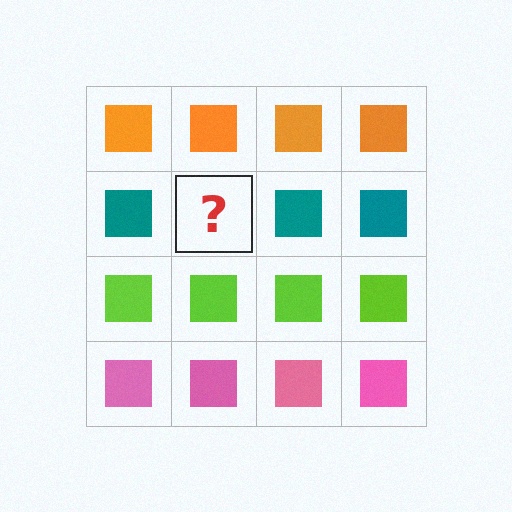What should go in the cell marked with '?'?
The missing cell should contain a teal square.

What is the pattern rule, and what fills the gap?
The rule is that each row has a consistent color. The gap should be filled with a teal square.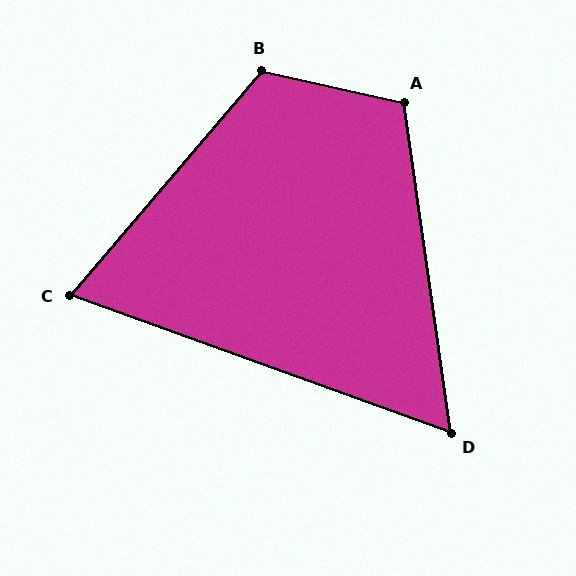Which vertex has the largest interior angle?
B, at approximately 118 degrees.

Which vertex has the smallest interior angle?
D, at approximately 62 degrees.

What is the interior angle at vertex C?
Approximately 69 degrees (acute).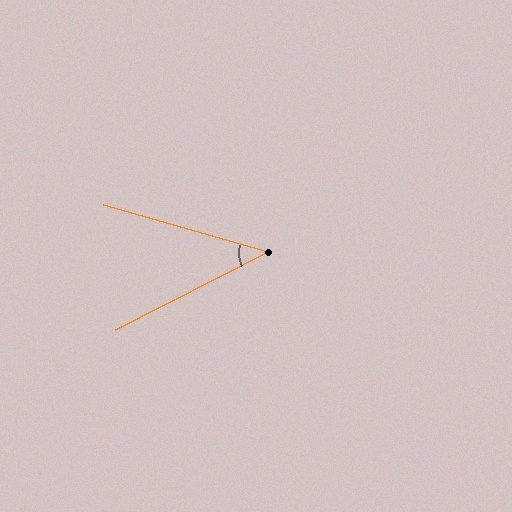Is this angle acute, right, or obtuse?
It is acute.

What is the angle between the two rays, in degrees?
Approximately 43 degrees.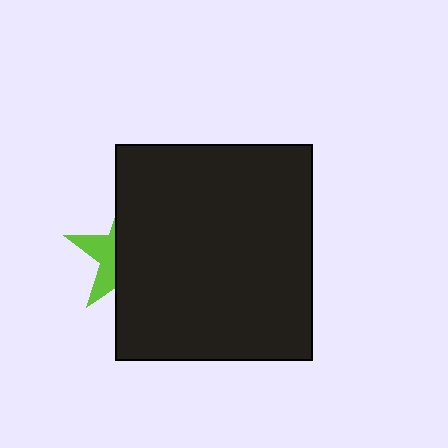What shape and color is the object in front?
The object in front is a black rectangle.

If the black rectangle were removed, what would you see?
You would see the complete lime star.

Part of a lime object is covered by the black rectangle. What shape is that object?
It is a star.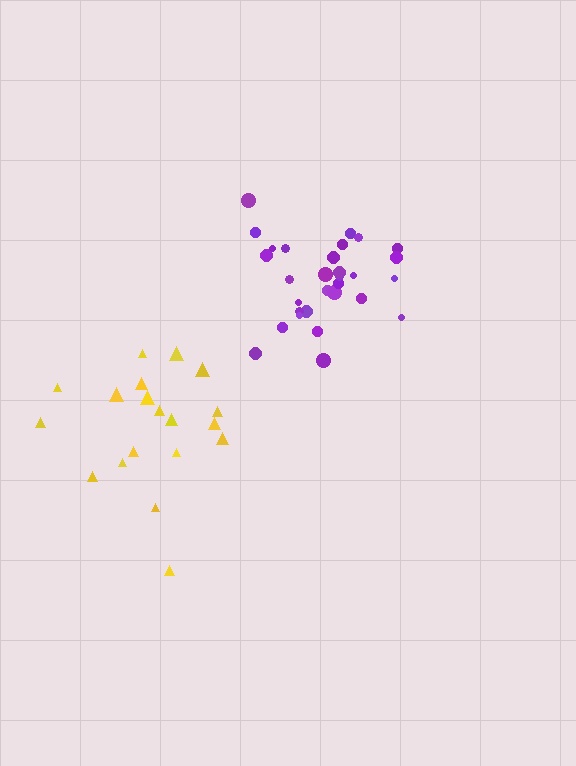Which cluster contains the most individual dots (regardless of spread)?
Purple (30).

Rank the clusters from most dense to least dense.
purple, yellow.